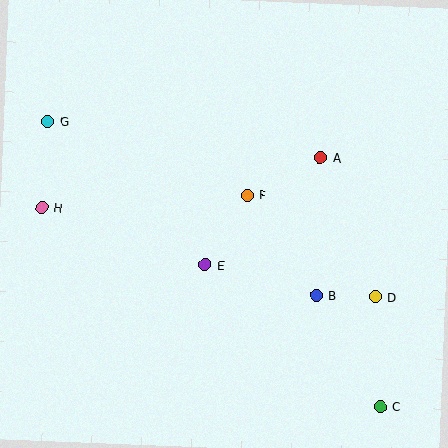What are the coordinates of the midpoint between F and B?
The midpoint between F and B is at (282, 245).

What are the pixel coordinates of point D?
Point D is at (375, 297).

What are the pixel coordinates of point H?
Point H is at (42, 207).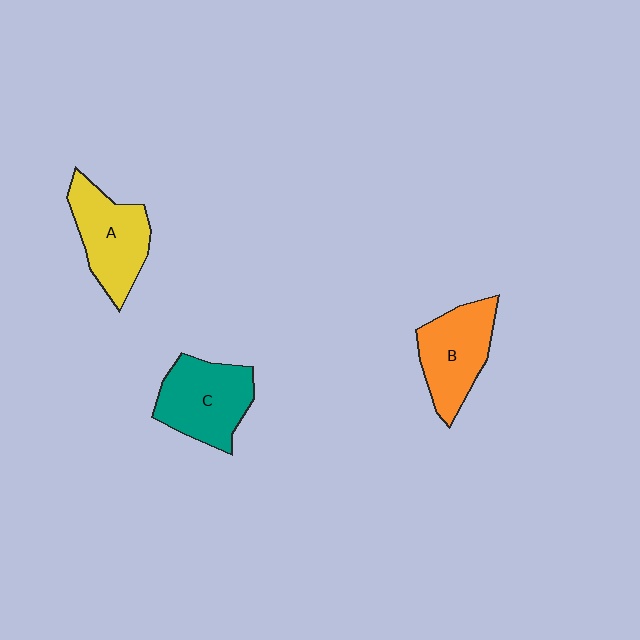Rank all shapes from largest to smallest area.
From largest to smallest: C (teal), A (yellow), B (orange).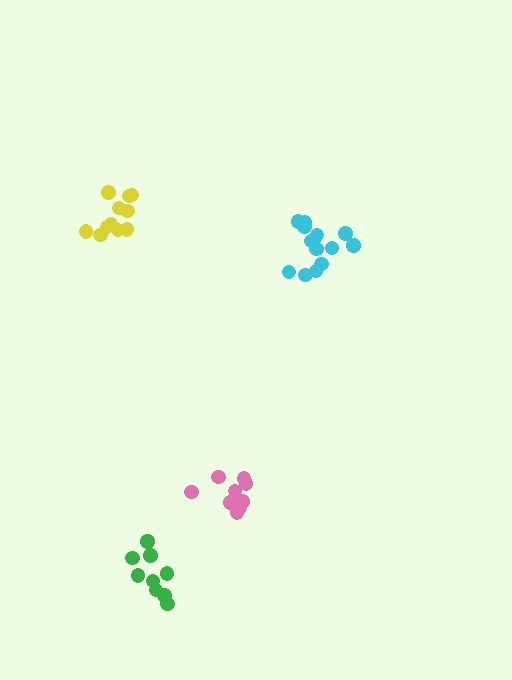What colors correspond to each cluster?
The clusters are colored: pink, green, cyan, yellow.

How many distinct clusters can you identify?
There are 4 distinct clusters.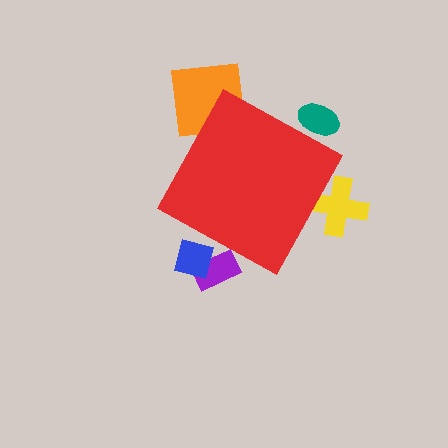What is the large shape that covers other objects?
A red diamond.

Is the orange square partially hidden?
Yes, the orange square is partially hidden behind the red diamond.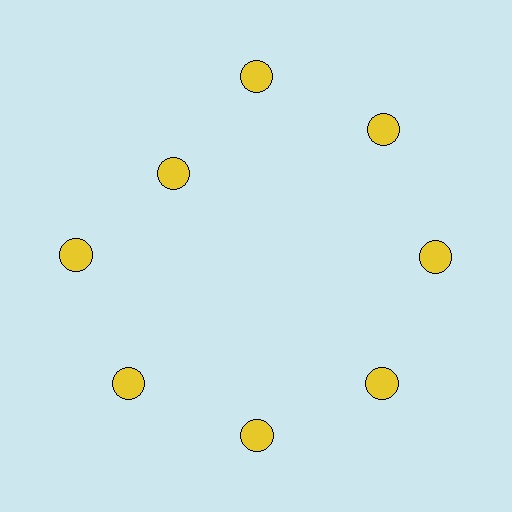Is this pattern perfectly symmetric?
No. The 8 yellow circles are arranged in a ring, but one element near the 10 o'clock position is pulled inward toward the center, breaking the 8-fold rotational symmetry.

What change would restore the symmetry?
The symmetry would be restored by moving it outward, back onto the ring so that all 8 circles sit at equal angles and equal distance from the center.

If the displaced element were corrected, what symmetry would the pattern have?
It would have 8-fold rotational symmetry — the pattern would map onto itself every 45 degrees.